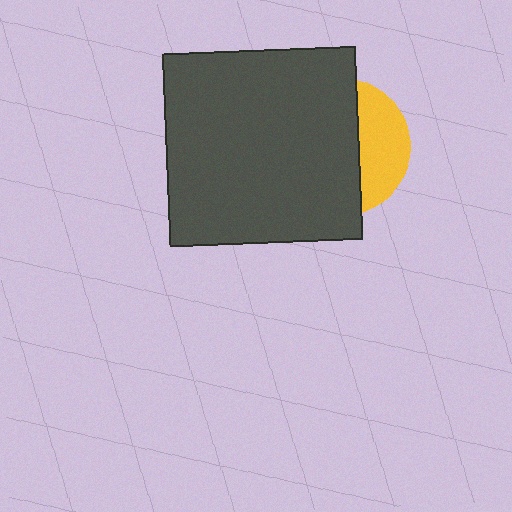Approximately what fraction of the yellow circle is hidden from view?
Roughly 65% of the yellow circle is hidden behind the dark gray square.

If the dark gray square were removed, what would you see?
You would see the complete yellow circle.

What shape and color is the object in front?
The object in front is a dark gray square.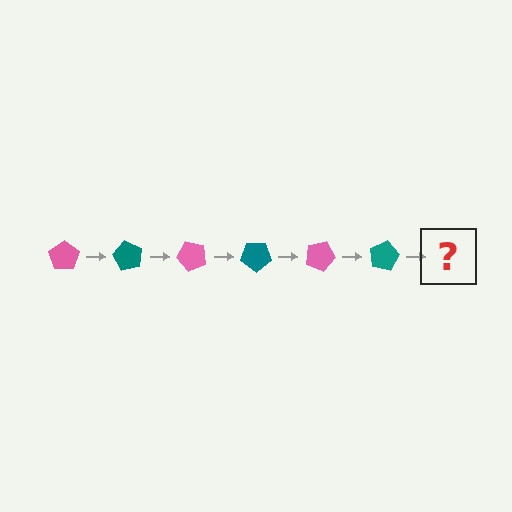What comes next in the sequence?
The next element should be a pink pentagon, rotated 360 degrees from the start.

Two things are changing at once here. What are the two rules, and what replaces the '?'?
The two rules are that it rotates 60 degrees each step and the color cycles through pink and teal. The '?' should be a pink pentagon, rotated 360 degrees from the start.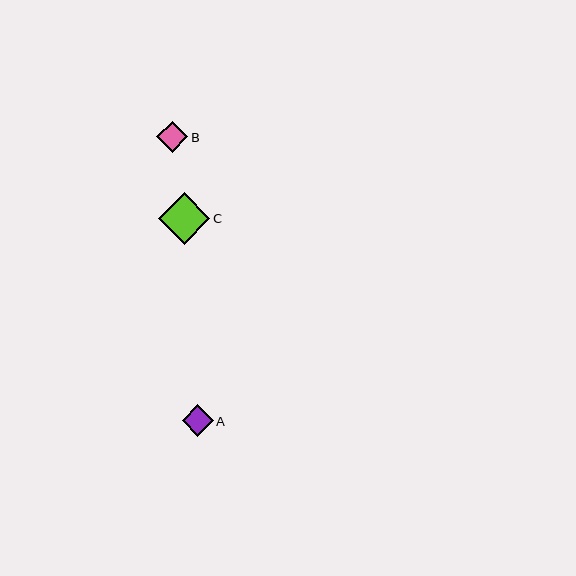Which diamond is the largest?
Diamond C is the largest with a size of approximately 51 pixels.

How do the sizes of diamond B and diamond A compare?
Diamond B and diamond A are approximately the same size.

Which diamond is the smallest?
Diamond A is the smallest with a size of approximately 31 pixels.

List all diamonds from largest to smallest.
From largest to smallest: C, B, A.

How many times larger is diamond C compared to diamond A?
Diamond C is approximately 1.6 times the size of diamond A.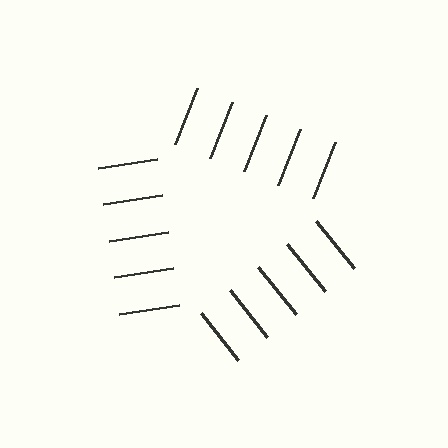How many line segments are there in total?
15 — 5 along each of the 3 edges.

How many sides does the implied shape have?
3 sides — the line-ends trace a triangle.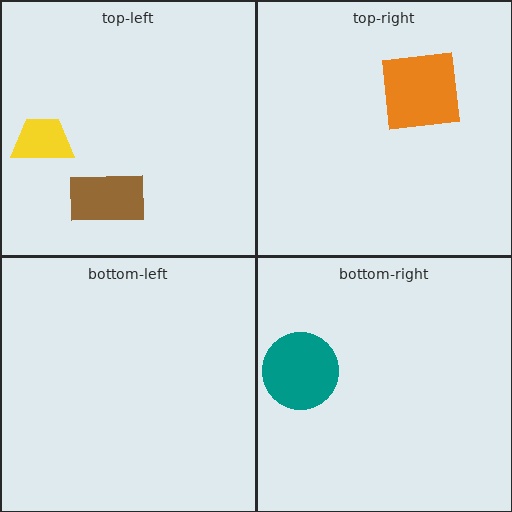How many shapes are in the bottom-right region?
1.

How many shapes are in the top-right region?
1.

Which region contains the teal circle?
The bottom-right region.